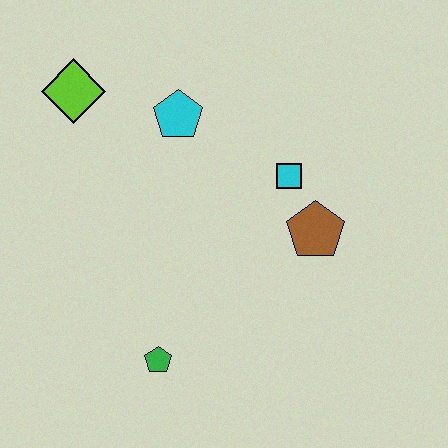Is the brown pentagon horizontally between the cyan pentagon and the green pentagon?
No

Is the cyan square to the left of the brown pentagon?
Yes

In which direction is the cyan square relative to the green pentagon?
The cyan square is above the green pentagon.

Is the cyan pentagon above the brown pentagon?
Yes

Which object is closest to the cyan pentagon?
The lime diamond is closest to the cyan pentagon.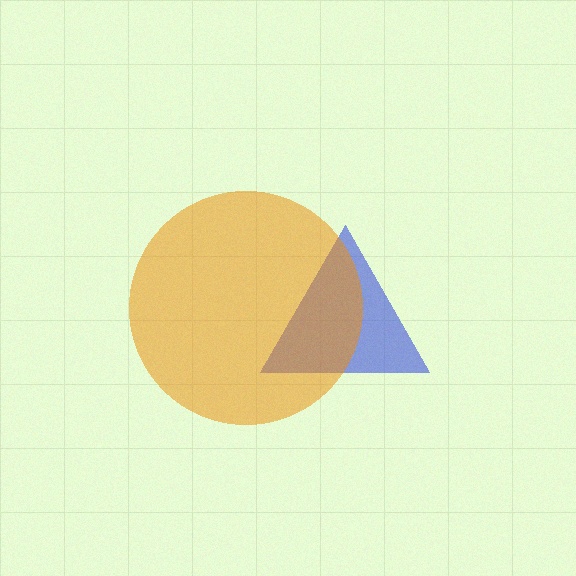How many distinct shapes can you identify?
There are 2 distinct shapes: a blue triangle, an orange circle.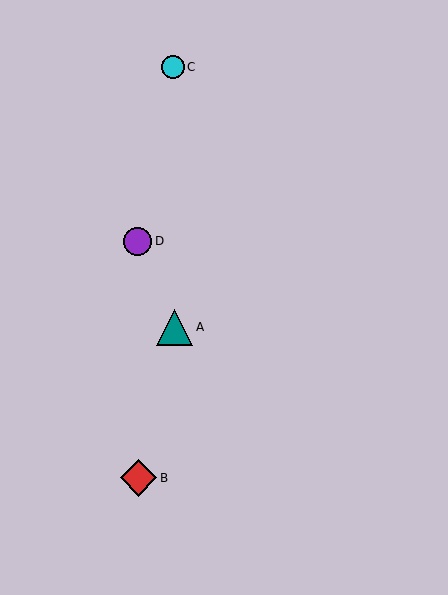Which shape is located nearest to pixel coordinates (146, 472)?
The red diamond (labeled B) at (139, 478) is nearest to that location.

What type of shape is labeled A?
Shape A is a teal triangle.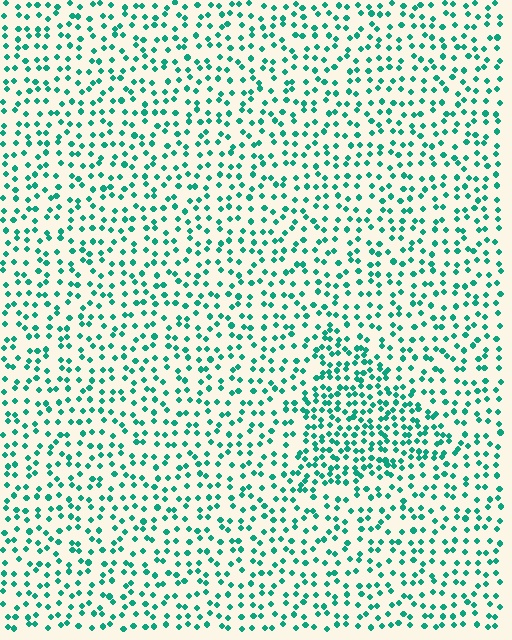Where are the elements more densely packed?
The elements are more densely packed inside the triangle boundary.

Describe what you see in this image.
The image contains small teal elements arranged at two different densities. A triangle-shaped region is visible where the elements are more densely packed than the surrounding area.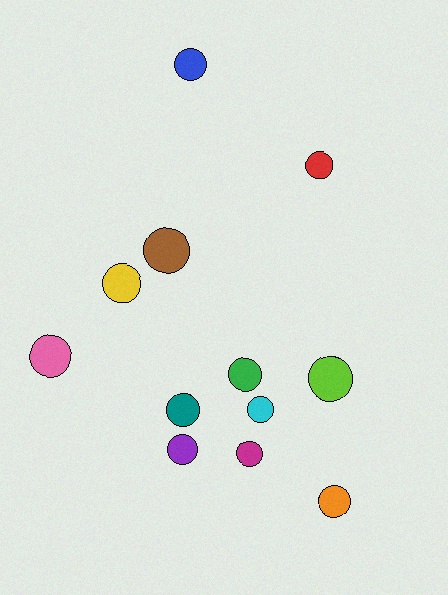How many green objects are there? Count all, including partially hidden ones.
There is 1 green object.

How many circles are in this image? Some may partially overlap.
There are 12 circles.